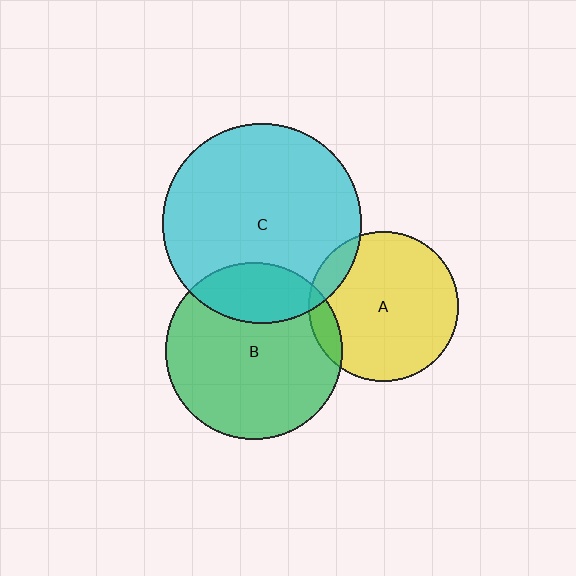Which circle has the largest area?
Circle C (cyan).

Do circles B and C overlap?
Yes.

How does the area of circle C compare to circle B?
Approximately 1.3 times.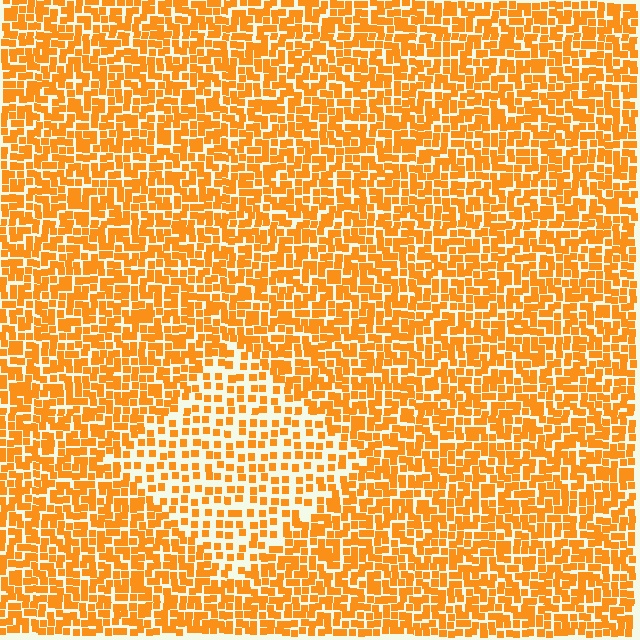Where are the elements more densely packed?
The elements are more densely packed outside the diamond boundary.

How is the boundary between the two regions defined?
The boundary is defined by a change in element density (approximately 1.9x ratio). All elements are the same color, size, and shape.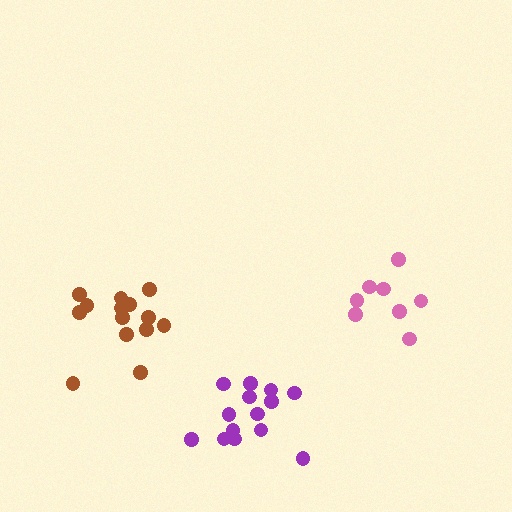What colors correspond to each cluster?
The clusters are colored: pink, brown, purple.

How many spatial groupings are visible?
There are 3 spatial groupings.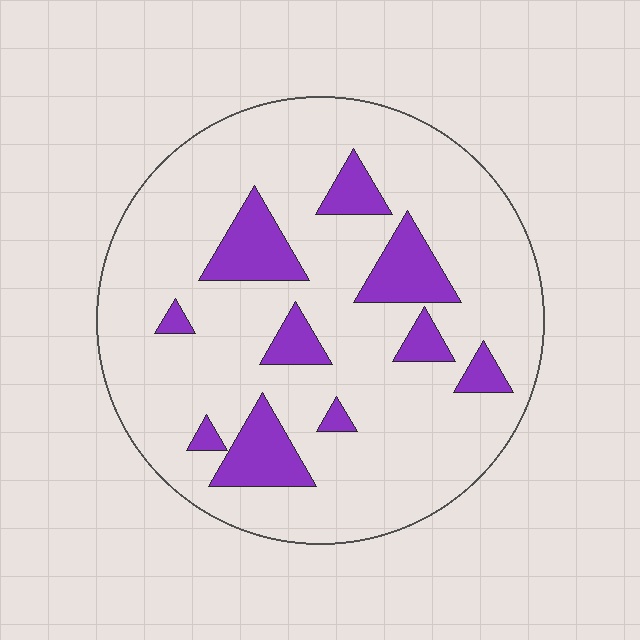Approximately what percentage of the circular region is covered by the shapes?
Approximately 15%.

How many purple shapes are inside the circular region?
10.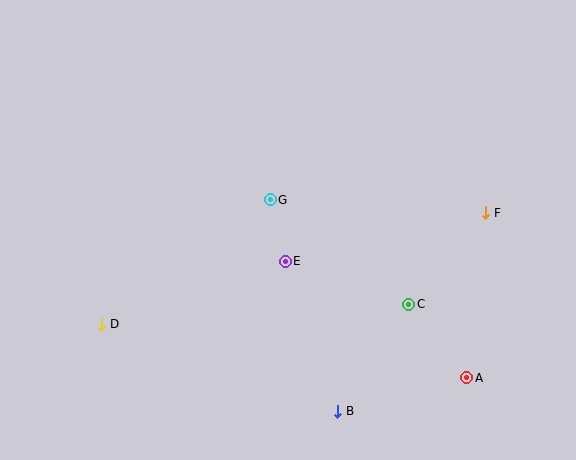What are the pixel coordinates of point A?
Point A is at (467, 378).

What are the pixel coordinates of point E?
Point E is at (285, 261).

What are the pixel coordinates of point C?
Point C is at (409, 304).